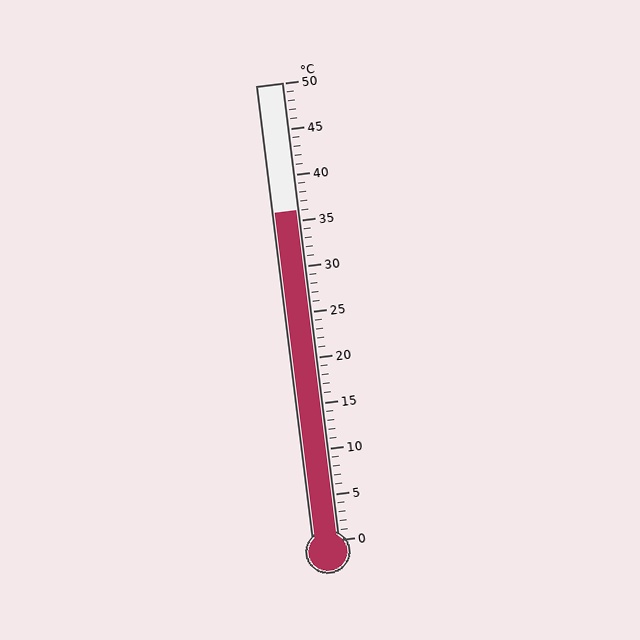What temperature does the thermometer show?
The thermometer shows approximately 36°C.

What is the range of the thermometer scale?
The thermometer scale ranges from 0°C to 50°C.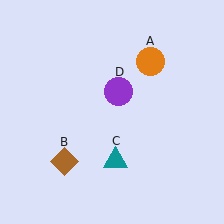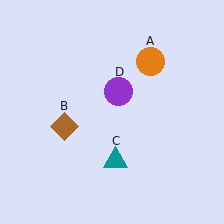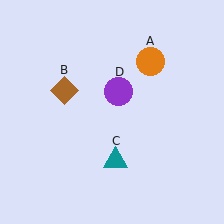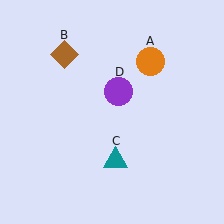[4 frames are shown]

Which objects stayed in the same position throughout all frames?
Orange circle (object A) and teal triangle (object C) and purple circle (object D) remained stationary.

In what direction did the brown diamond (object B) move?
The brown diamond (object B) moved up.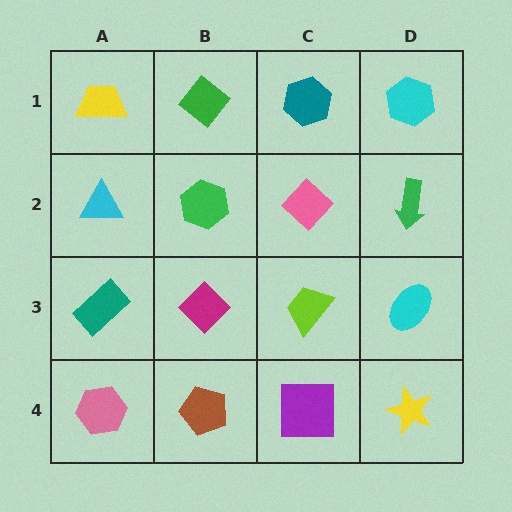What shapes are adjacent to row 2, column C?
A teal hexagon (row 1, column C), a lime trapezoid (row 3, column C), a green hexagon (row 2, column B), a green arrow (row 2, column D).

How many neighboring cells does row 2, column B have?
4.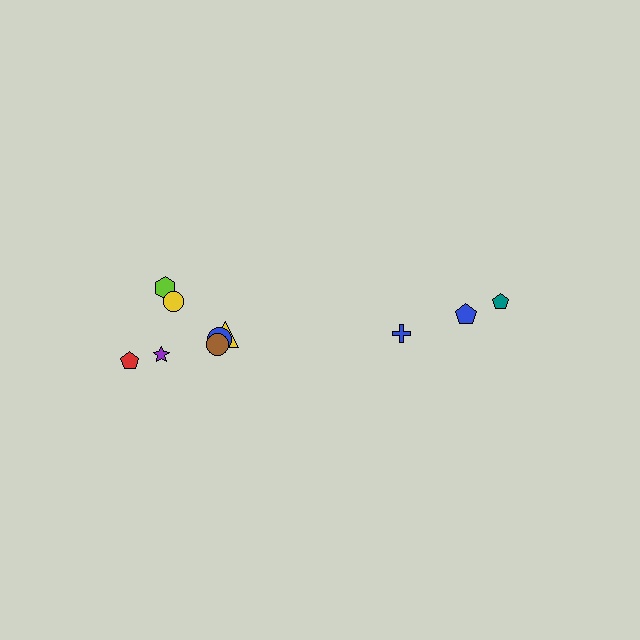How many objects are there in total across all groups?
There are 10 objects.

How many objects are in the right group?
There are 3 objects.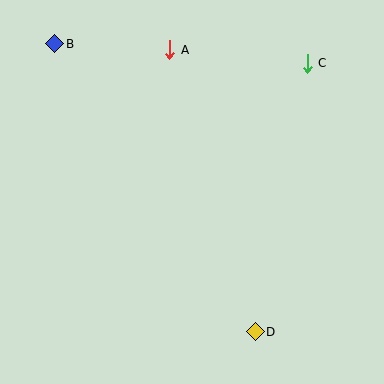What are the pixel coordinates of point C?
Point C is at (307, 63).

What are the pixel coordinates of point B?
Point B is at (55, 44).